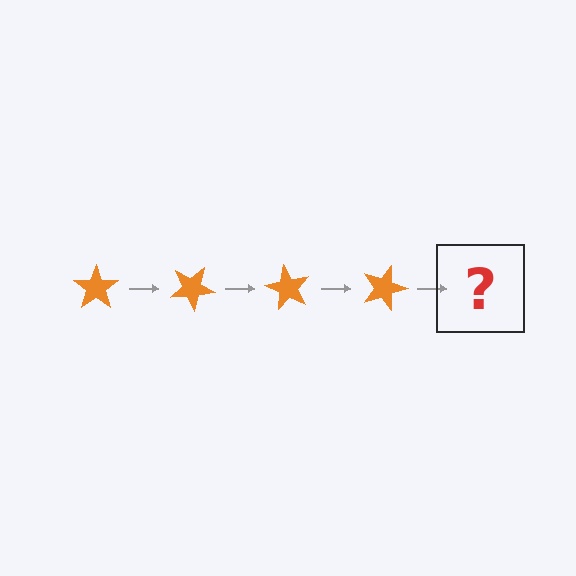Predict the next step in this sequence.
The next step is an orange star rotated 120 degrees.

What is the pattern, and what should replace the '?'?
The pattern is that the star rotates 30 degrees each step. The '?' should be an orange star rotated 120 degrees.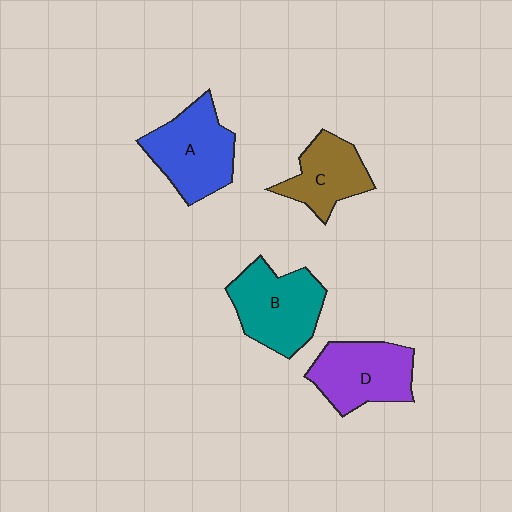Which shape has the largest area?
Shape B (teal).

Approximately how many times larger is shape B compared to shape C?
Approximately 1.4 times.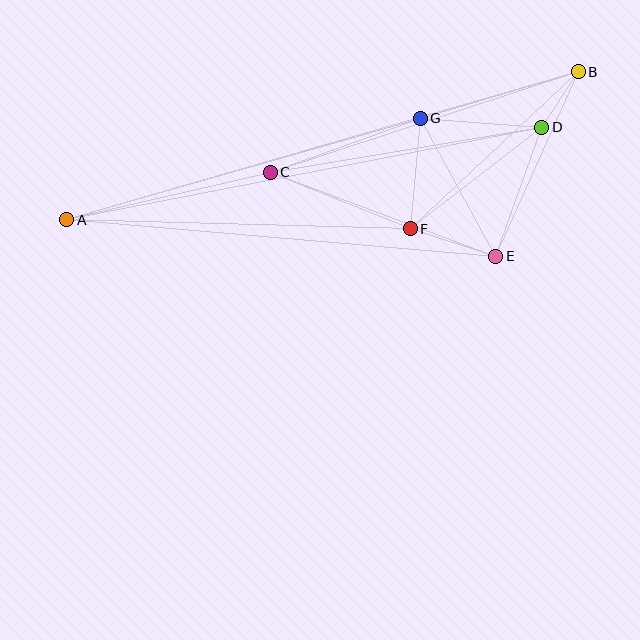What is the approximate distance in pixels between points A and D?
The distance between A and D is approximately 484 pixels.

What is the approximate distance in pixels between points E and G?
The distance between E and G is approximately 158 pixels.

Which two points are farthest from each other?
Points A and B are farthest from each other.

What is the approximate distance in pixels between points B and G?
The distance between B and G is approximately 165 pixels.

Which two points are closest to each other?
Points B and D are closest to each other.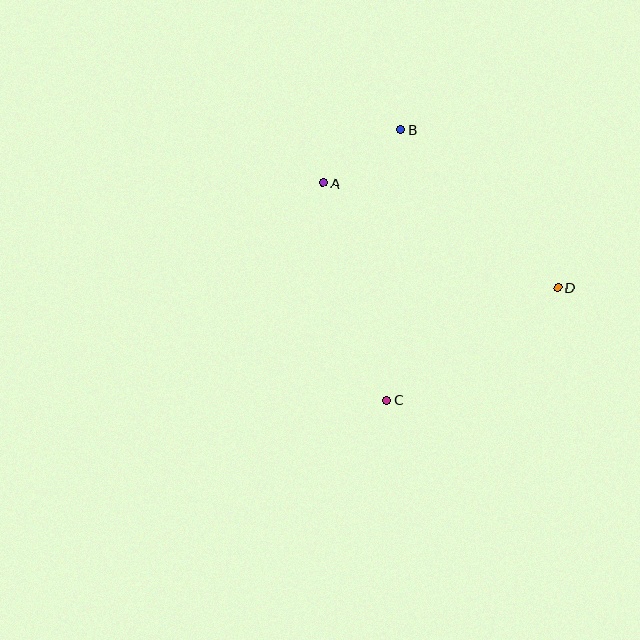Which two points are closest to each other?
Points A and B are closest to each other.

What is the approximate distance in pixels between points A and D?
The distance between A and D is approximately 257 pixels.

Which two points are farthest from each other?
Points B and C are farthest from each other.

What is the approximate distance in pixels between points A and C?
The distance between A and C is approximately 227 pixels.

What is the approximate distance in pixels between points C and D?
The distance between C and D is approximately 205 pixels.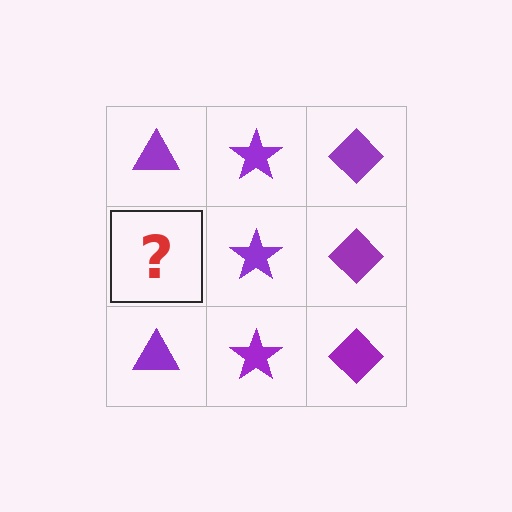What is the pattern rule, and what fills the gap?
The rule is that each column has a consistent shape. The gap should be filled with a purple triangle.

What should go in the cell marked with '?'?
The missing cell should contain a purple triangle.